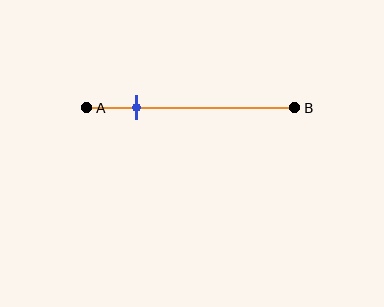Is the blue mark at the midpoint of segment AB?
No, the mark is at about 25% from A, not at the 50% midpoint.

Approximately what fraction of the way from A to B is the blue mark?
The blue mark is approximately 25% of the way from A to B.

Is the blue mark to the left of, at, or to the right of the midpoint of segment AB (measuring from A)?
The blue mark is to the left of the midpoint of segment AB.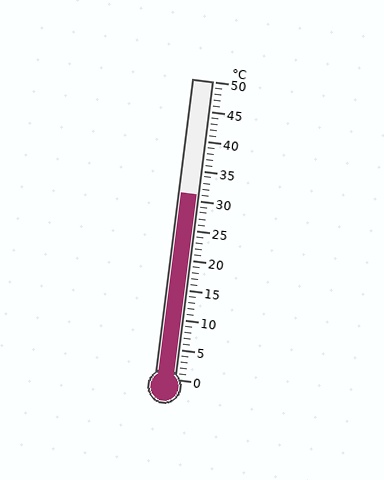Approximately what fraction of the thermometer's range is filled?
The thermometer is filled to approximately 60% of its range.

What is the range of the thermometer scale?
The thermometer scale ranges from 0°C to 50°C.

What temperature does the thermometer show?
The thermometer shows approximately 31°C.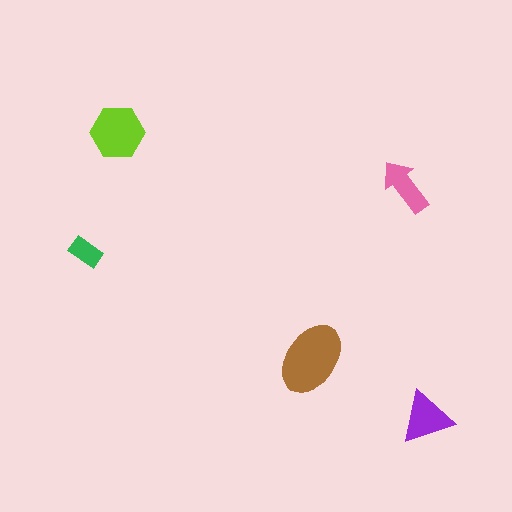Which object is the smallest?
The green rectangle.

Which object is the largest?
The brown ellipse.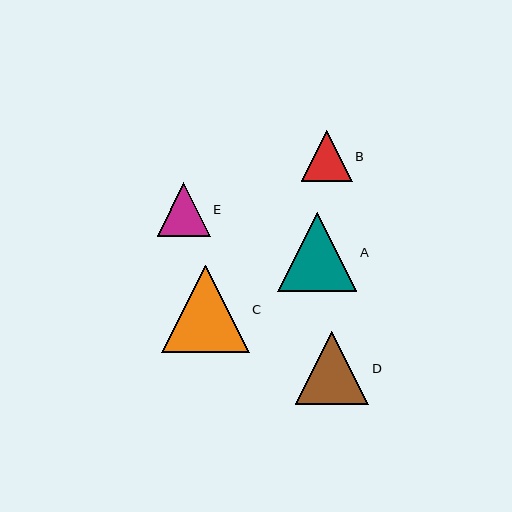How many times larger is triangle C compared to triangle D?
Triangle C is approximately 1.2 times the size of triangle D.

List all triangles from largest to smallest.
From largest to smallest: C, A, D, E, B.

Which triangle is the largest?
Triangle C is the largest with a size of approximately 88 pixels.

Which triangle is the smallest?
Triangle B is the smallest with a size of approximately 51 pixels.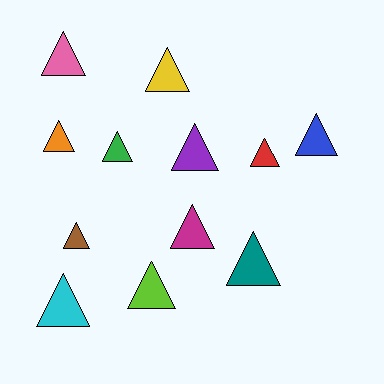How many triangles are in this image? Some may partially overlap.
There are 12 triangles.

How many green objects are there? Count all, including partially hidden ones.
There is 1 green object.